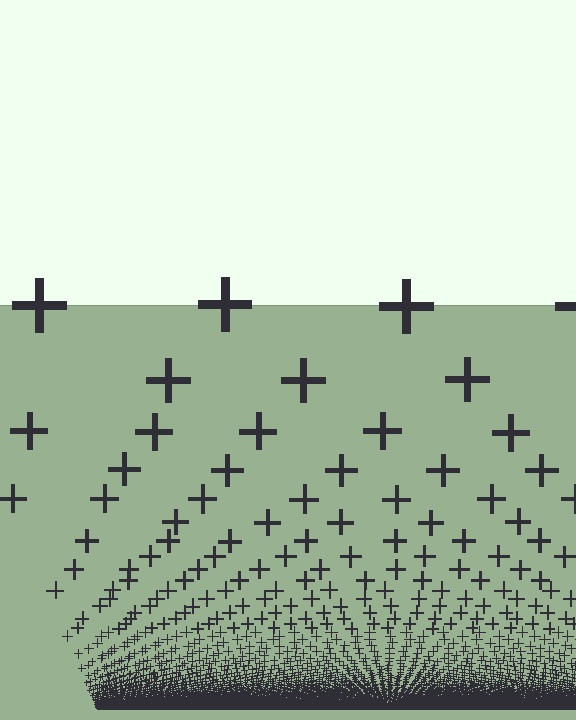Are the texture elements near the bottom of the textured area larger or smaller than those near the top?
Smaller. The gradient is inverted — elements near the bottom are smaller and denser.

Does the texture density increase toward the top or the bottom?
Density increases toward the bottom.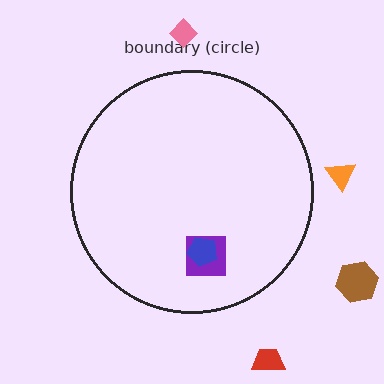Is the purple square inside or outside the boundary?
Inside.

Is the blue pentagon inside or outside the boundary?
Inside.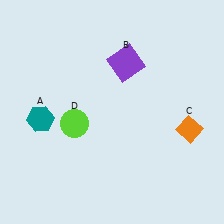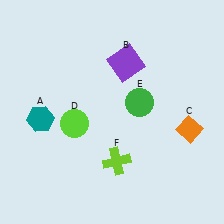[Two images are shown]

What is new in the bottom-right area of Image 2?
A lime cross (F) was added in the bottom-right area of Image 2.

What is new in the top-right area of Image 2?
A green circle (E) was added in the top-right area of Image 2.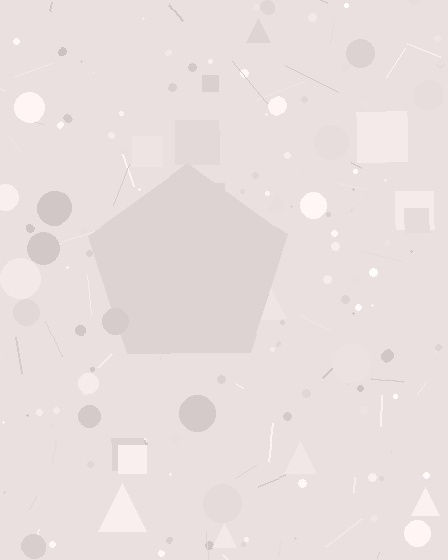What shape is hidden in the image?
A pentagon is hidden in the image.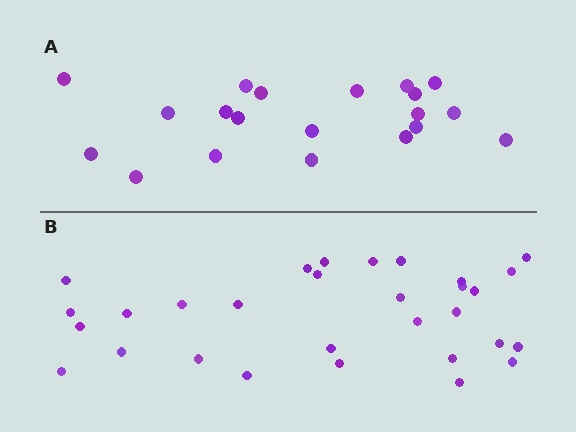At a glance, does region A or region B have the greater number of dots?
Region B (the bottom region) has more dots.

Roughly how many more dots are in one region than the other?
Region B has roughly 10 or so more dots than region A.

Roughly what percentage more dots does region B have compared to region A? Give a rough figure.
About 50% more.